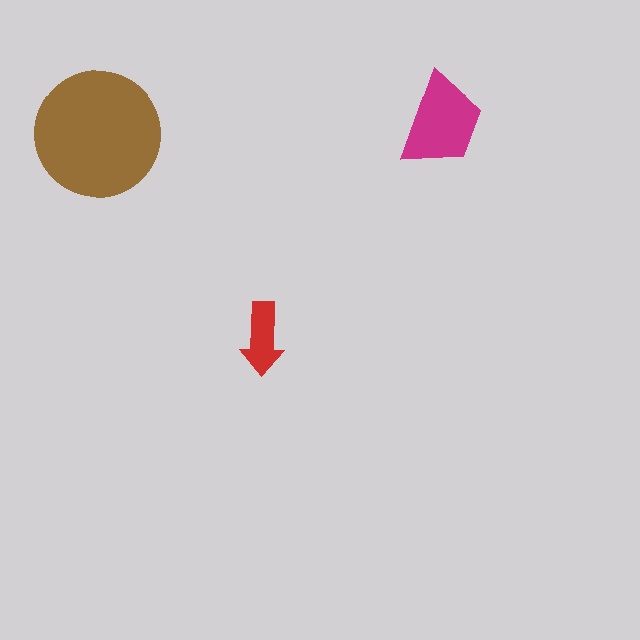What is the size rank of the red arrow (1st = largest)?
3rd.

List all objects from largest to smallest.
The brown circle, the magenta trapezoid, the red arrow.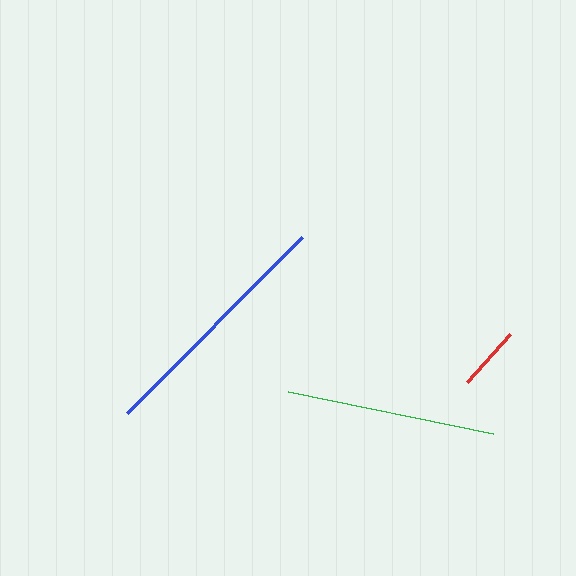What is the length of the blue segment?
The blue segment is approximately 248 pixels long.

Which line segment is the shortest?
The red line is the shortest at approximately 64 pixels.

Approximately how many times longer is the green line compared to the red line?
The green line is approximately 3.3 times the length of the red line.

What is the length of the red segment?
The red segment is approximately 64 pixels long.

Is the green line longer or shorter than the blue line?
The blue line is longer than the green line.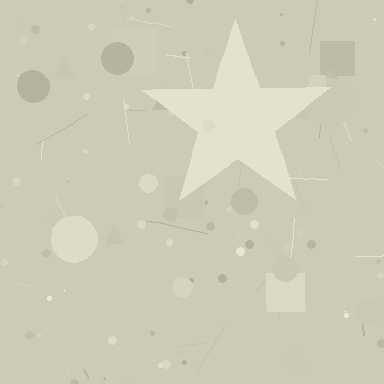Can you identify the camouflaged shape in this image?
The camouflaged shape is a star.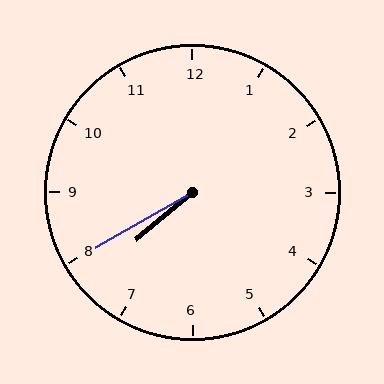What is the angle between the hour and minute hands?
Approximately 10 degrees.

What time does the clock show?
7:40.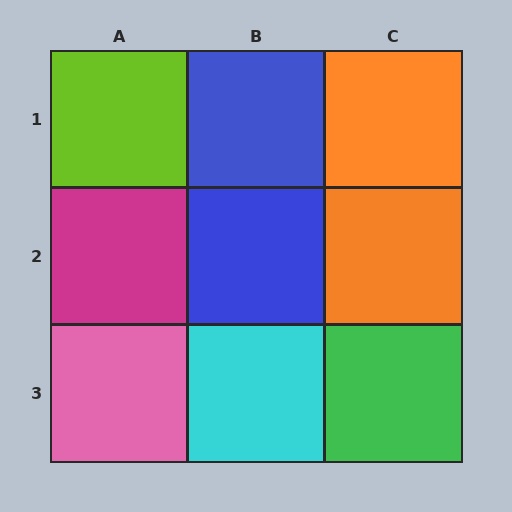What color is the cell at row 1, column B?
Blue.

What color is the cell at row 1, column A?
Lime.